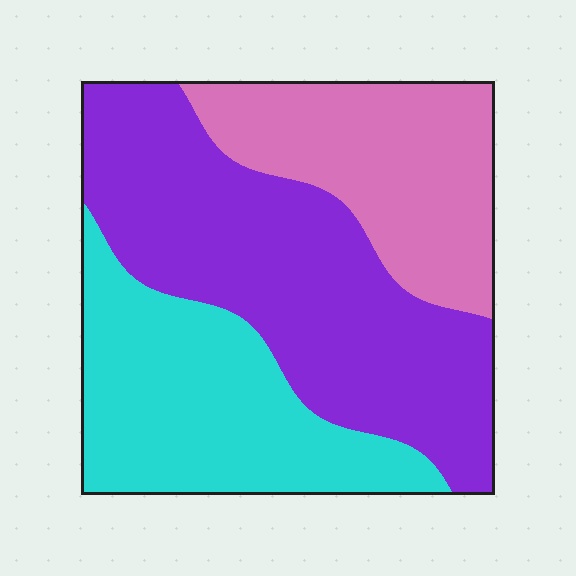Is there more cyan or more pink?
Cyan.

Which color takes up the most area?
Purple, at roughly 45%.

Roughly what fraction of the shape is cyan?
Cyan takes up about one third (1/3) of the shape.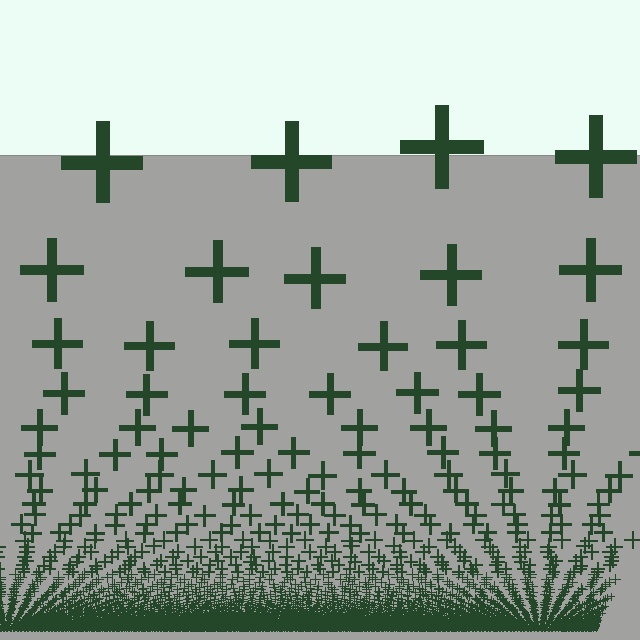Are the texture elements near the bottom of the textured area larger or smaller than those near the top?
Smaller. The gradient is inverted — elements near the bottom are smaller and denser.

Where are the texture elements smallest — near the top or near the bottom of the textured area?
Near the bottom.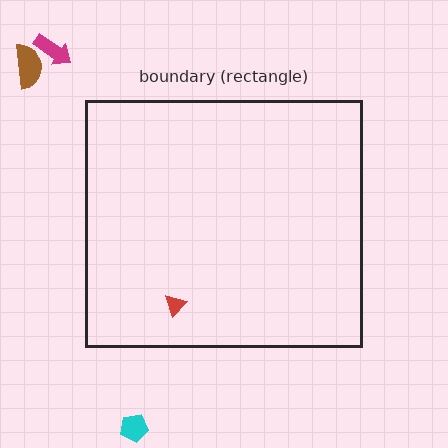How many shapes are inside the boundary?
1 inside, 3 outside.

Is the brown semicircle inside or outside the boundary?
Outside.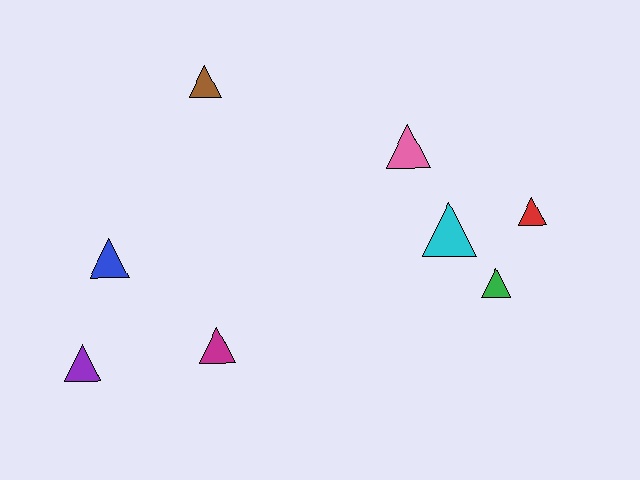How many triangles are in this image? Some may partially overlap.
There are 8 triangles.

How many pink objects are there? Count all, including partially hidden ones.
There is 1 pink object.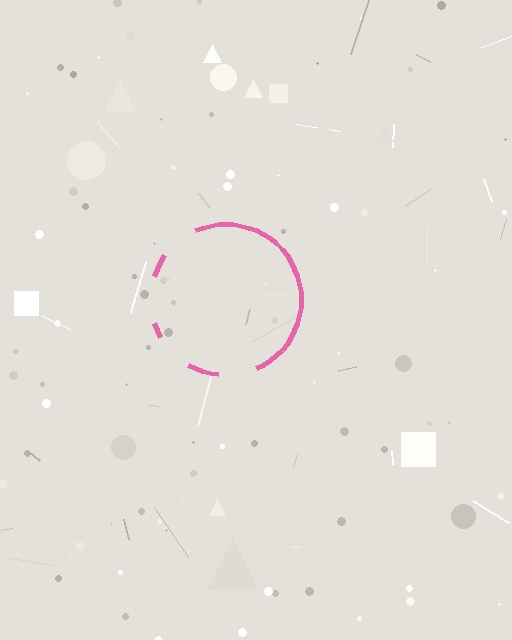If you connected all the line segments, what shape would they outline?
They would outline a circle.